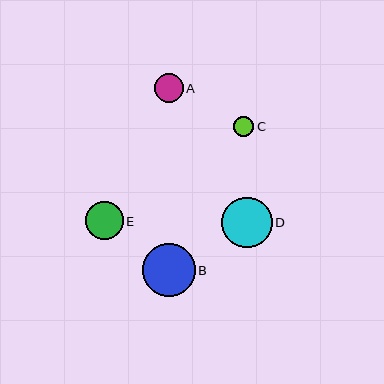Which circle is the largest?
Circle B is the largest with a size of approximately 53 pixels.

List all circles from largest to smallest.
From largest to smallest: B, D, E, A, C.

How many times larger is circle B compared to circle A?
Circle B is approximately 1.8 times the size of circle A.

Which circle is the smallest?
Circle C is the smallest with a size of approximately 20 pixels.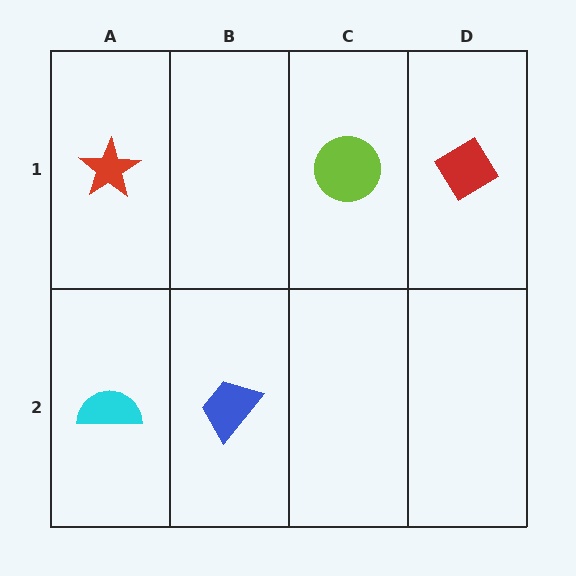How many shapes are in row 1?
3 shapes.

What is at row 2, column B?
A blue trapezoid.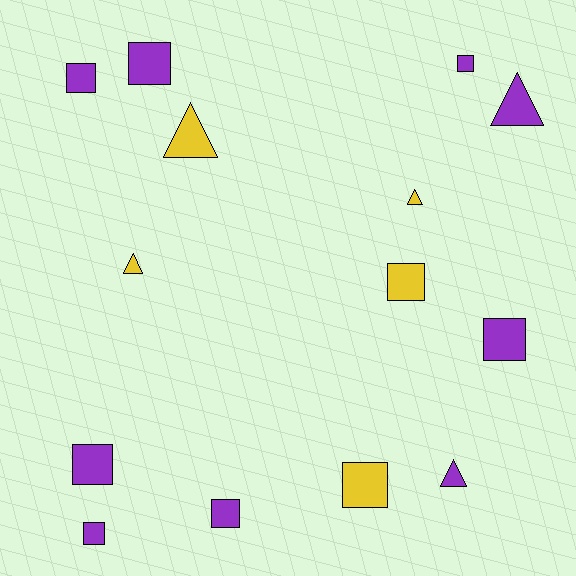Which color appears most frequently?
Purple, with 9 objects.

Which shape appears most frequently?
Square, with 9 objects.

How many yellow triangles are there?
There are 3 yellow triangles.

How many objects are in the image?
There are 14 objects.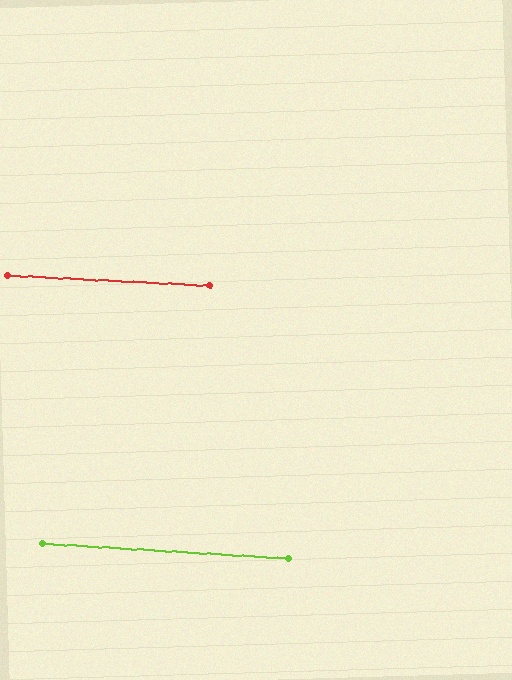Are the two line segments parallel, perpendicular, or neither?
Parallel — their directions differ by only 0.4°.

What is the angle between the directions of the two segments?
Approximately 0 degrees.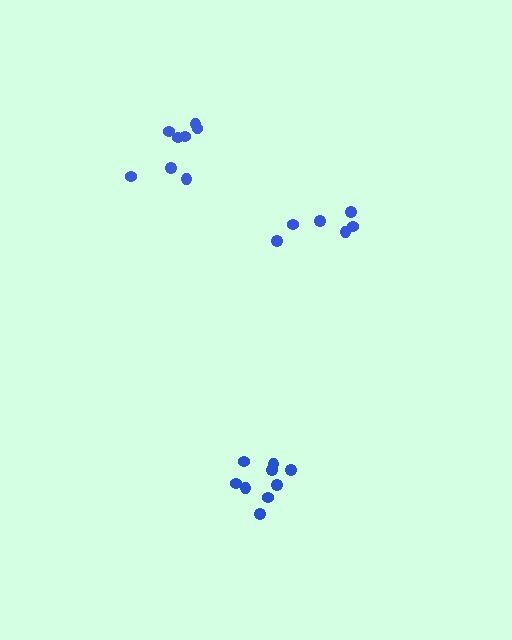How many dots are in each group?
Group 1: 6 dots, Group 2: 8 dots, Group 3: 9 dots (23 total).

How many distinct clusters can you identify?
There are 3 distinct clusters.